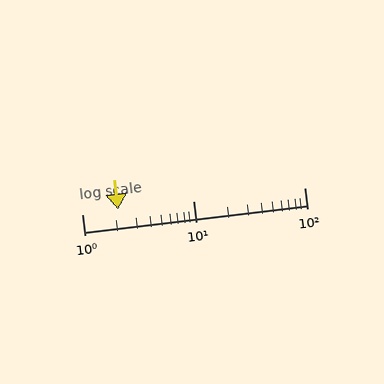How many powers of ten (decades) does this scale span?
The scale spans 2 decades, from 1 to 100.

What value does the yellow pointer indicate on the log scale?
The pointer indicates approximately 2.1.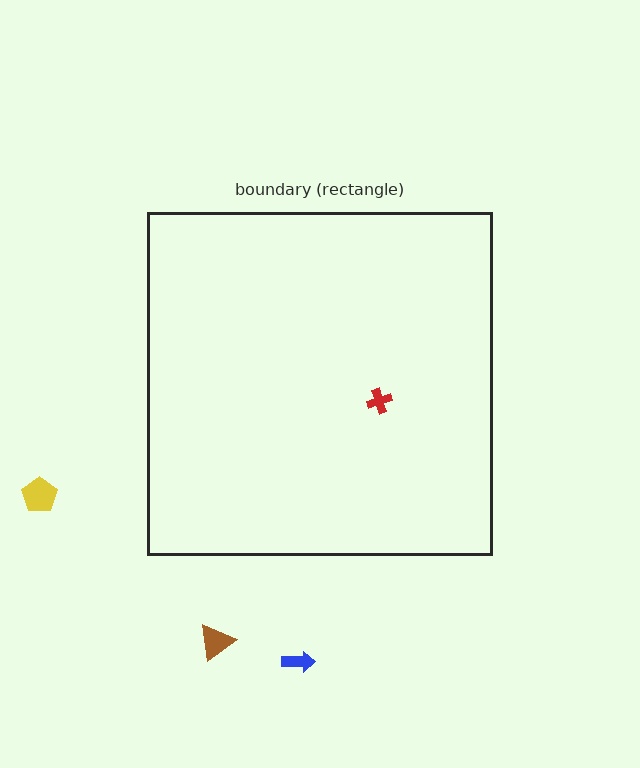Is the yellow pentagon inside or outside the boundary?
Outside.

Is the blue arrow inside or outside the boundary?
Outside.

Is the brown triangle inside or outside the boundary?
Outside.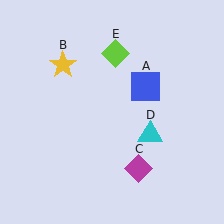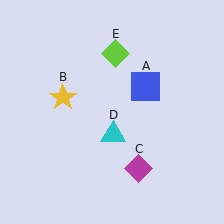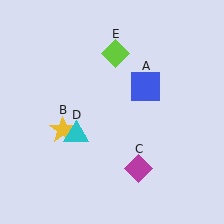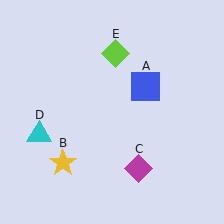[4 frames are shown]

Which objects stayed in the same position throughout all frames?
Blue square (object A) and magenta diamond (object C) and lime diamond (object E) remained stationary.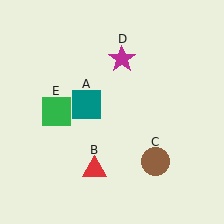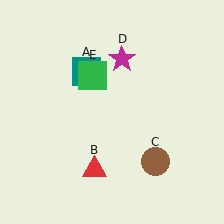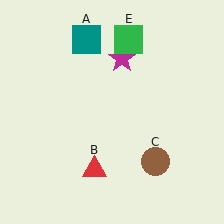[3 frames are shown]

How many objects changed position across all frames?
2 objects changed position: teal square (object A), green square (object E).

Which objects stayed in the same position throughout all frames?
Red triangle (object B) and brown circle (object C) and magenta star (object D) remained stationary.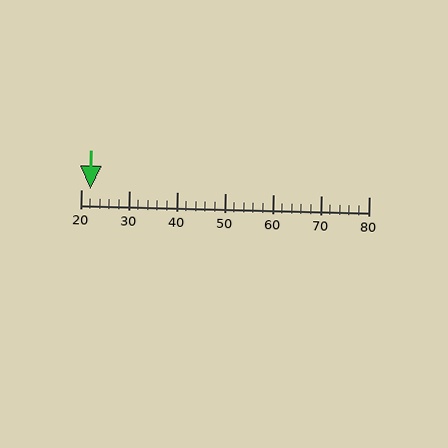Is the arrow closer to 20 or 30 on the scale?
The arrow is closer to 20.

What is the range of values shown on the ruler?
The ruler shows values from 20 to 80.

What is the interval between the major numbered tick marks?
The major tick marks are spaced 10 units apart.